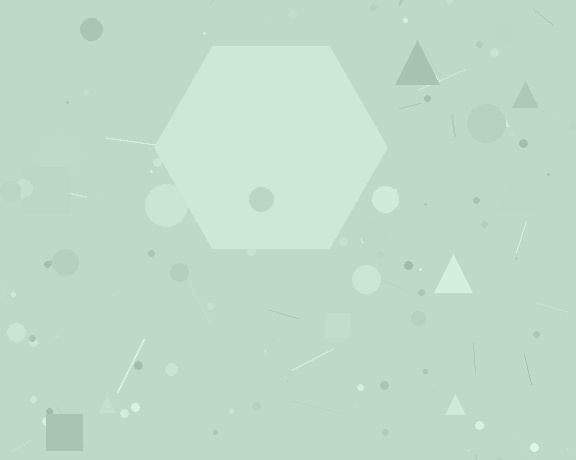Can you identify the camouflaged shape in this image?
The camouflaged shape is a hexagon.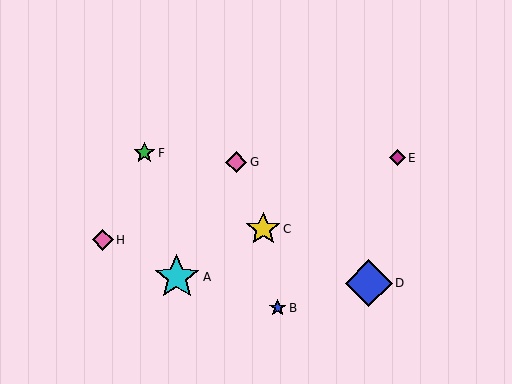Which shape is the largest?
The blue diamond (labeled D) is the largest.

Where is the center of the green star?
The center of the green star is at (144, 153).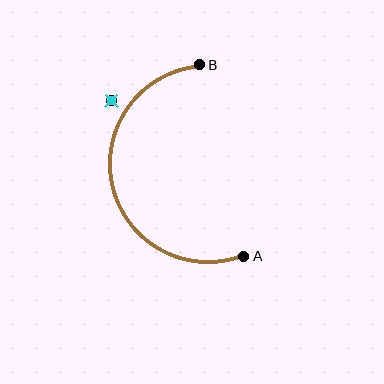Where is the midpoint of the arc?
The arc midpoint is the point on the curve farthest from the straight line joining A and B. It sits to the left of that line.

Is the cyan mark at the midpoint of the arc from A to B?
No — the cyan mark does not lie on the arc at all. It sits slightly outside the curve.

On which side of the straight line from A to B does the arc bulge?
The arc bulges to the left of the straight line connecting A and B.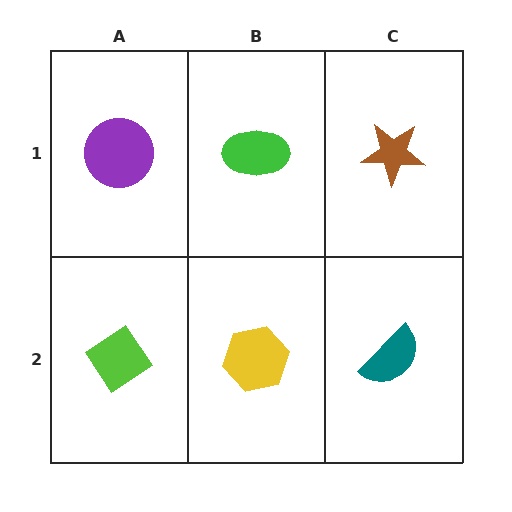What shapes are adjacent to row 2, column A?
A purple circle (row 1, column A), a yellow hexagon (row 2, column B).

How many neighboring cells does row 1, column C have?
2.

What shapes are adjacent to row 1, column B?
A yellow hexagon (row 2, column B), a purple circle (row 1, column A), a brown star (row 1, column C).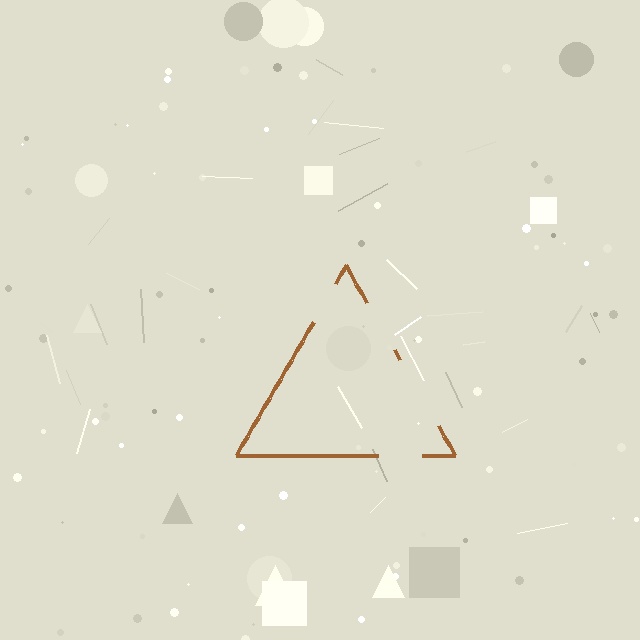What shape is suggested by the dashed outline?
The dashed outline suggests a triangle.